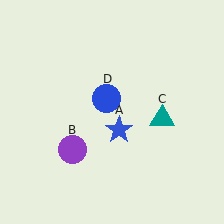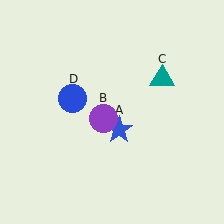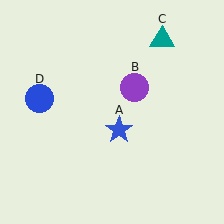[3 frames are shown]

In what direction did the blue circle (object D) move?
The blue circle (object D) moved left.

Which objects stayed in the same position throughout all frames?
Blue star (object A) remained stationary.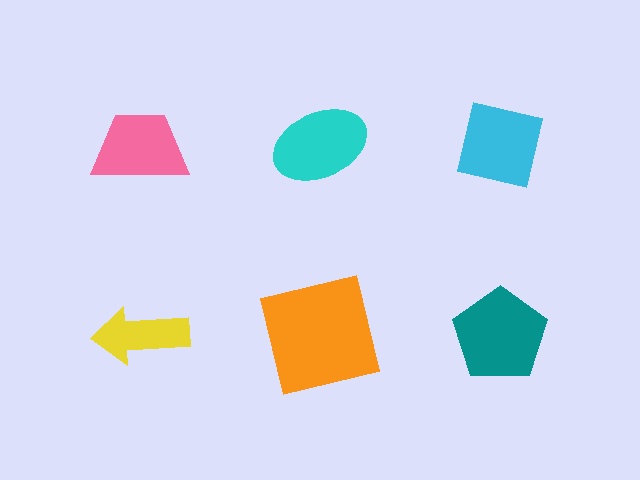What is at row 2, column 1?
A yellow arrow.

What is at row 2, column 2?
An orange square.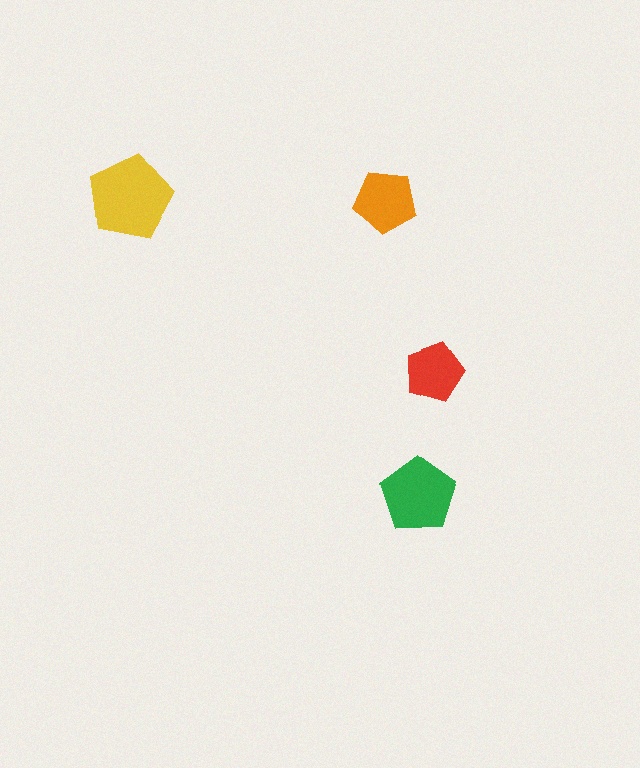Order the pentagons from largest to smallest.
the yellow one, the green one, the orange one, the red one.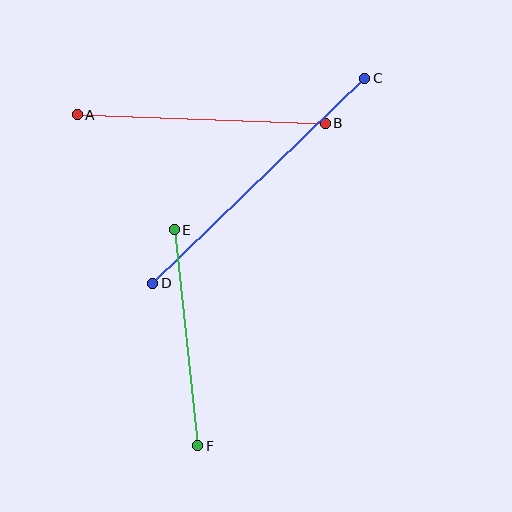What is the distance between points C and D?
The distance is approximately 295 pixels.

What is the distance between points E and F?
The distance is approximately 217 pixels.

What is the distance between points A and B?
The distance is approximately 248 pixels.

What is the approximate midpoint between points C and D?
The midpoint is at approximately (259, 181) pixels.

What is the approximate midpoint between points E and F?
The midpoint is at approximately (186, 338) pixels.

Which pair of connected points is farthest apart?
Points C and D are farthest apart.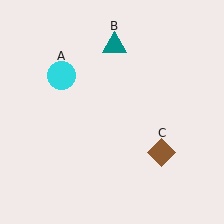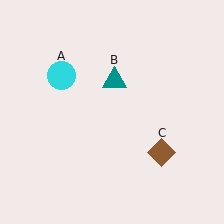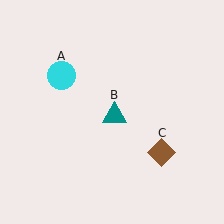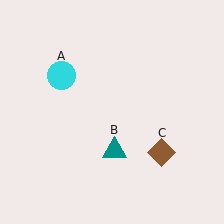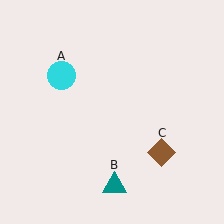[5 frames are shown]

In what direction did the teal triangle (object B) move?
The teal triangle (object B) moved down.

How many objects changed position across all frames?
1 object changed position: teal triangle (object B).